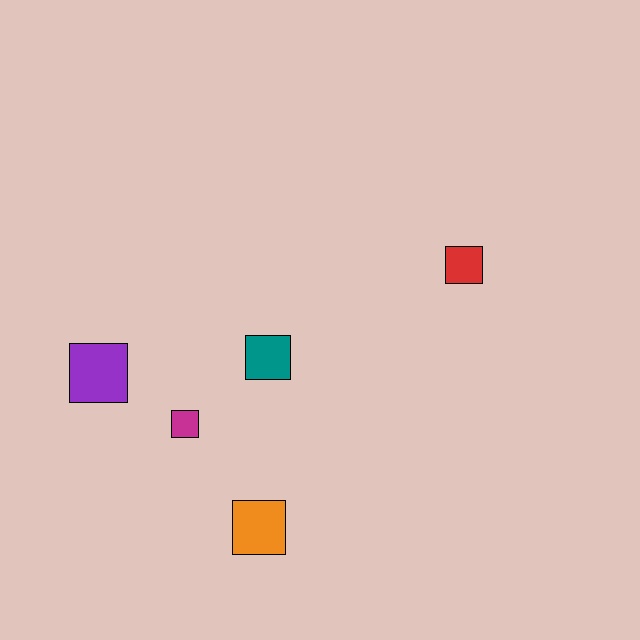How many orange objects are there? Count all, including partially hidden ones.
There is 1 orange object.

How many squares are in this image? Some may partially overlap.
There are 5 squares.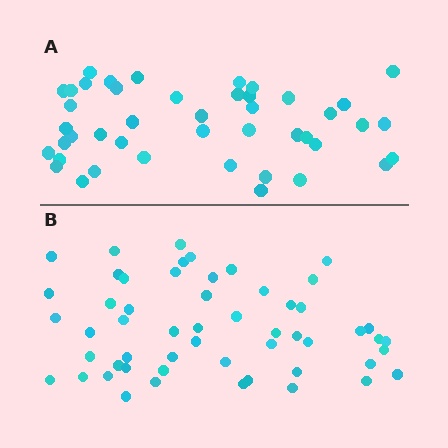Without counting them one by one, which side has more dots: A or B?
Region B (the bottom region) has more dots.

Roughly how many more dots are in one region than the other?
Region B has roughly 10 or so more dots than region A.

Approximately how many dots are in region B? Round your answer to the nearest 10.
About 50 dots. (The exact count is 54, which rounds to 50.)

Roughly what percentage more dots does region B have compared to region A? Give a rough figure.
About 25% more.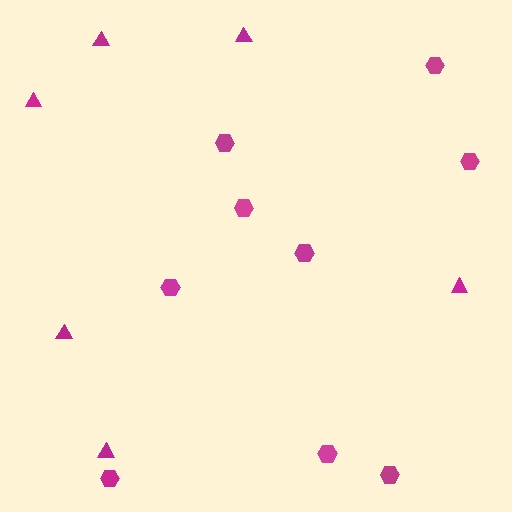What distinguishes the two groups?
There are 2 groups: one group of hexagons (9) and one group of triangles (6).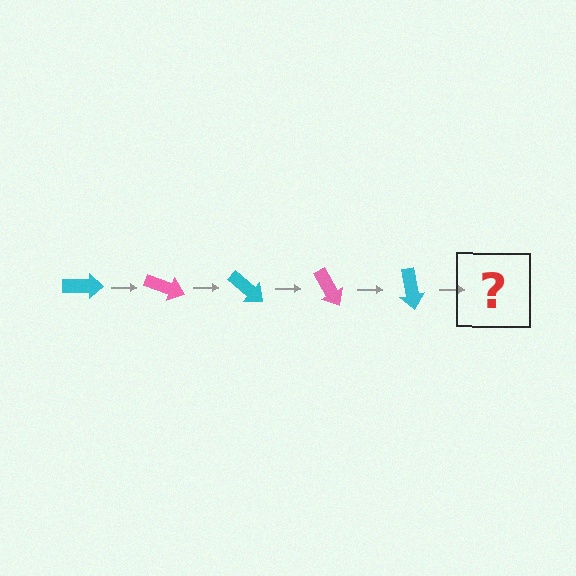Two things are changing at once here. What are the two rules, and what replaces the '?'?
The two rules are that it rotates 20 degrees each step and the color cycles through cyan and pink. The '?' should be a pink arrow, rotated 100 degrees from the start.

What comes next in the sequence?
The next element should be a pink arrow, rotated 100 degrees from the start.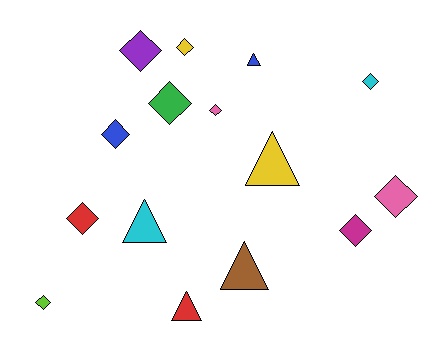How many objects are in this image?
There are 15 objects.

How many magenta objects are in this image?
There is 1 magenta object.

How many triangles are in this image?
There are 5 triangles.